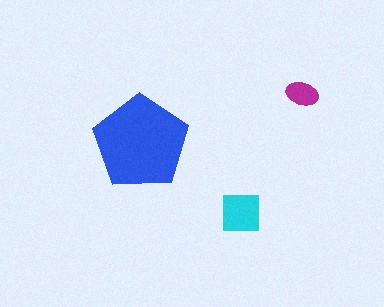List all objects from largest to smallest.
The blue pentagon, the cyan square, the magenta ellipse.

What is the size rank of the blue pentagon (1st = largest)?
1st.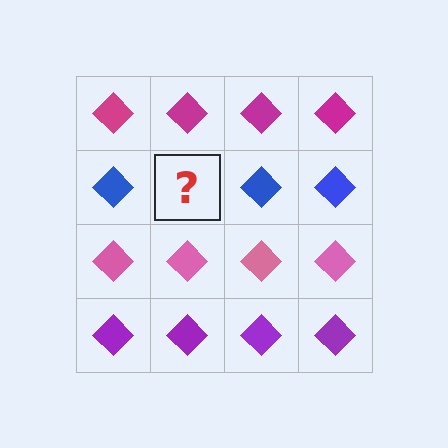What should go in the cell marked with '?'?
The missing cell should contain a blue diamond.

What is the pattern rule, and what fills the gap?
The rule is that each row has a consistent color. The gap should be filled with a blue diamond.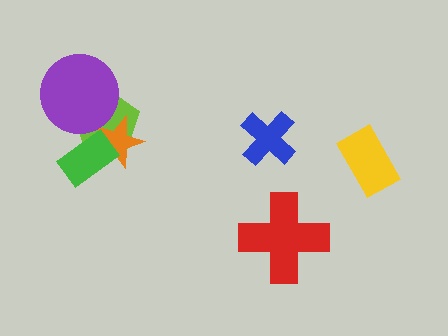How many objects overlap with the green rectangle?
2 objects overlap with the green rectangle.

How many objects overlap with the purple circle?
1 object overlaps with the purple circle.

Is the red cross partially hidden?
No, no other shape covers it.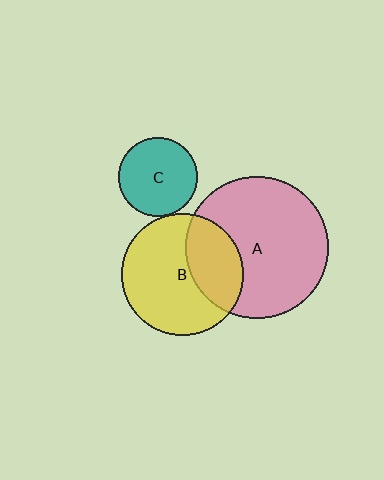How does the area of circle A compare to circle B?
Approximately 1.4 times.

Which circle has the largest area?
Circle A (pink).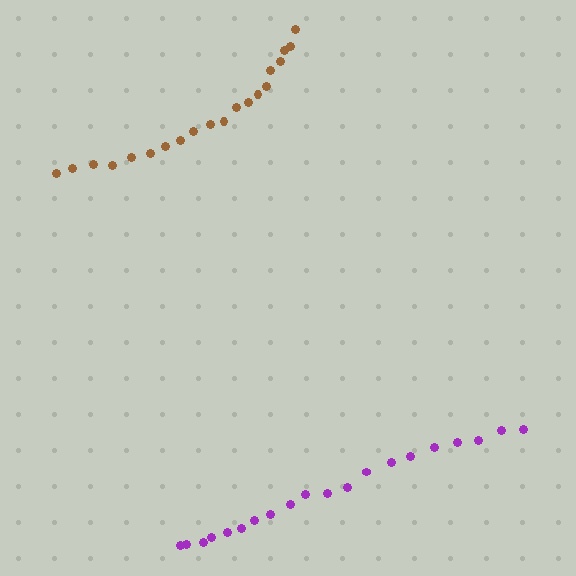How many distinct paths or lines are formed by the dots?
There are 2 distinct paths.